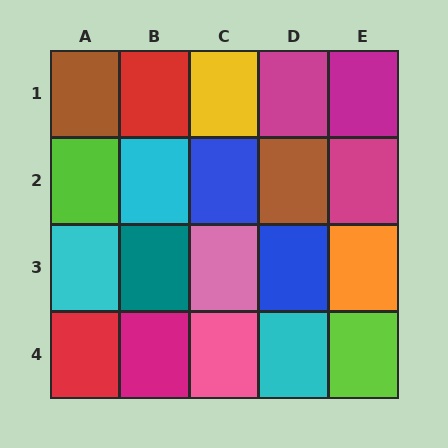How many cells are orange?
1 cell is orange.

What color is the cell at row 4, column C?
Pink.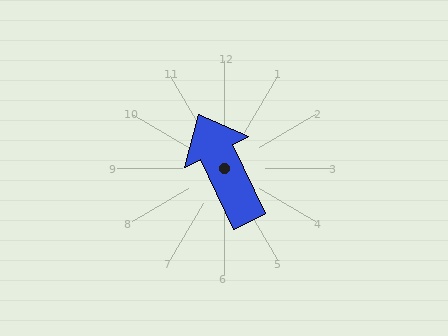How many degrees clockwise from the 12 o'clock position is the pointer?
Approximately 335 degrees.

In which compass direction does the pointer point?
Northwest.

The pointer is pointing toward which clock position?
Roughly 11 o'clock.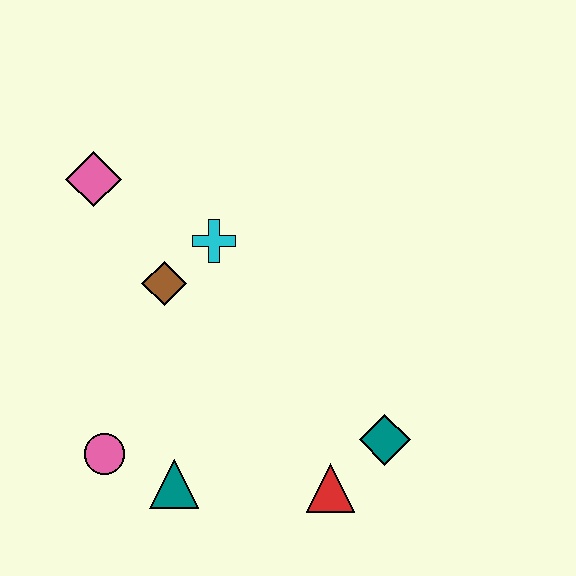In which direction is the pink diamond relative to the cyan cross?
The pink diamond is to the left of the cyan cross.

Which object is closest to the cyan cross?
The brown diamond is closest to the cyan cross.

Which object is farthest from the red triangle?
The pink diamond is farthest from the red triangle.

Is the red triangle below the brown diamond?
Yes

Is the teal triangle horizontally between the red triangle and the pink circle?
Yes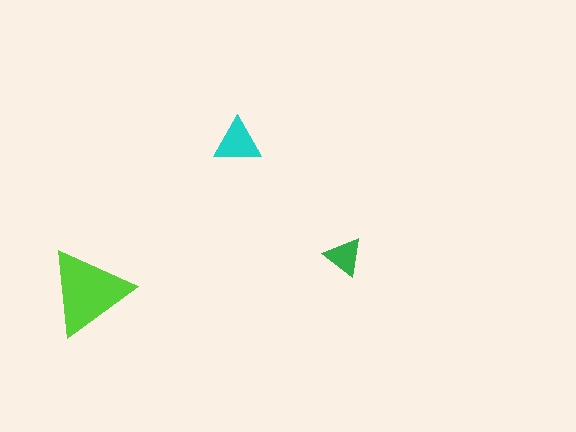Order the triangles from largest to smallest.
the lime one, the cyan one, the green one.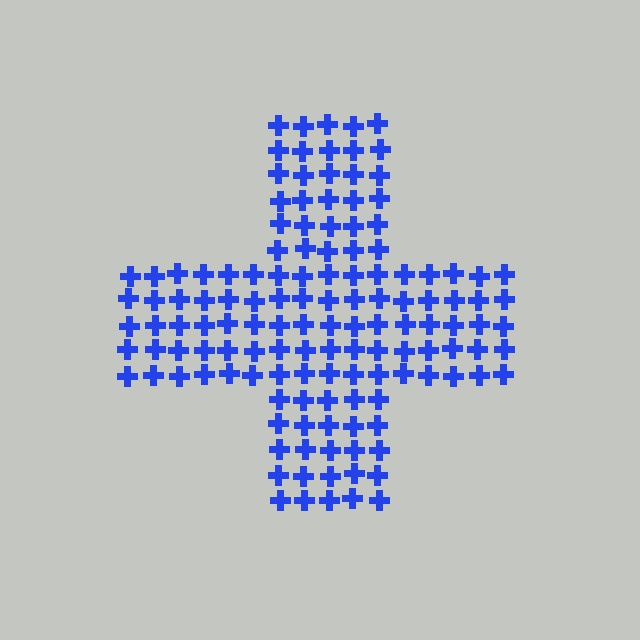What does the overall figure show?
The overall figure shows a cross.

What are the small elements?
The small elements are crosses.